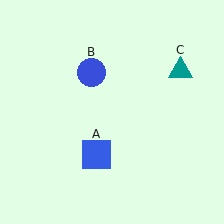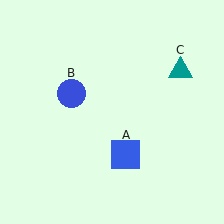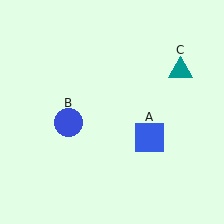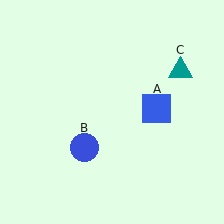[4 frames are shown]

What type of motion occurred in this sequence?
The blue square (object A), blue circle (object B) rotated counterclockwise around the center of the scene.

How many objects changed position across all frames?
2 objects changed position: blue square (object A), blue circle (object B).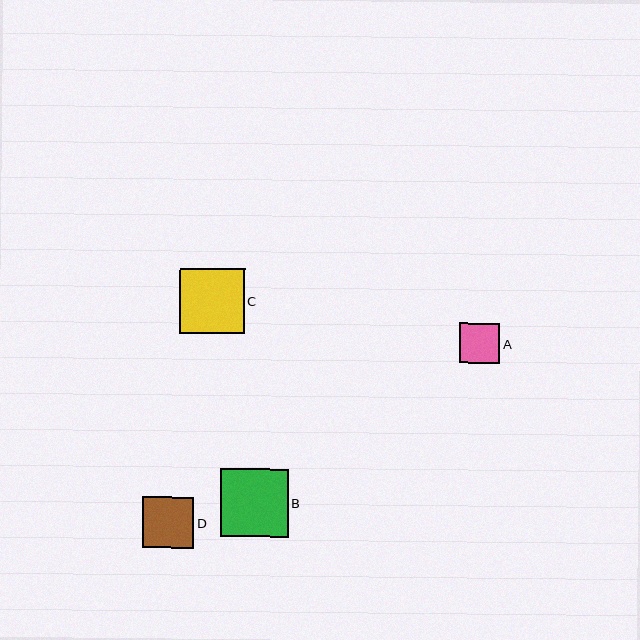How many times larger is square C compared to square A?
Square C is approximately 1.6 times the size of square A.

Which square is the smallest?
Square A is the smallest with a size of approximately 40 pixels.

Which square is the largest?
Square B is the largest with a size of approximately 68 pixels.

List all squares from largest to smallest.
From largest to smallest: B, C, D, A.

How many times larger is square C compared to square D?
Square C is approximately 1.3 times the size of square D.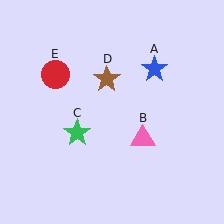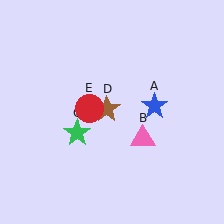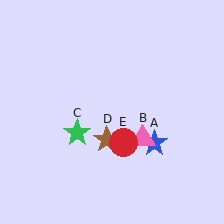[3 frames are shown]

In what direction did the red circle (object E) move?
The red circle (object E) moved down and to the right.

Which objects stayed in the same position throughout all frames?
Pink triangle (object B) and green star (object C) remained stationary.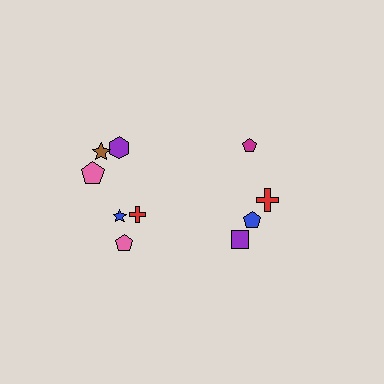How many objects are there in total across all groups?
There are 10 objects.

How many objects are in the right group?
There are 4 objects.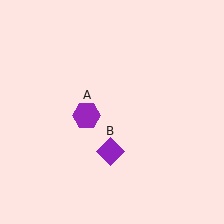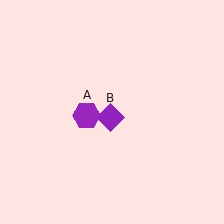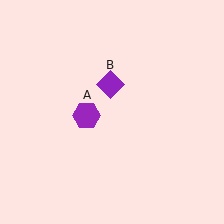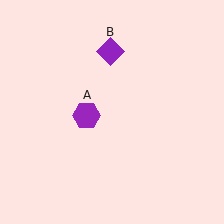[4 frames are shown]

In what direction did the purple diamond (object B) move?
The purple diamond (object B) moved up.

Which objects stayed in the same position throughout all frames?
Purple hexagon (object A) remained stationary.